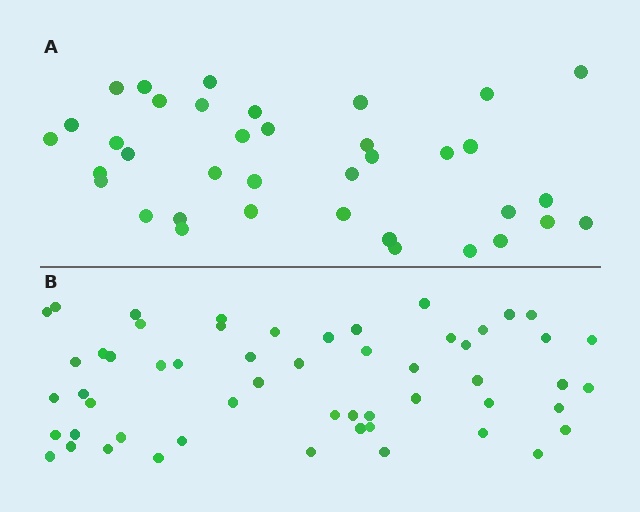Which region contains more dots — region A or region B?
Region B (the bottom region) has more dots.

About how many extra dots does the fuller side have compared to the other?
Region B has approximately 20 more dots than region A.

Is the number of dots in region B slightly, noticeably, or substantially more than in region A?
Region B has substantially more. The ratio is roughly 1.5 to 1.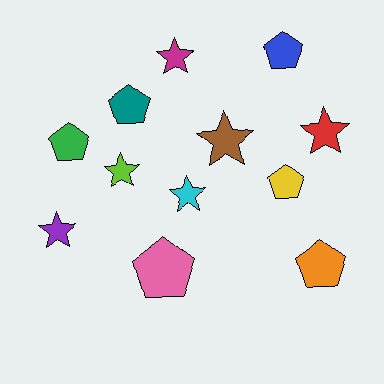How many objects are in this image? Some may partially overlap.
There are 12 objects.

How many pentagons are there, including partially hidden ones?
There are 6 pentagons.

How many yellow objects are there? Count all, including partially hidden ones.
There is 1 yellow object.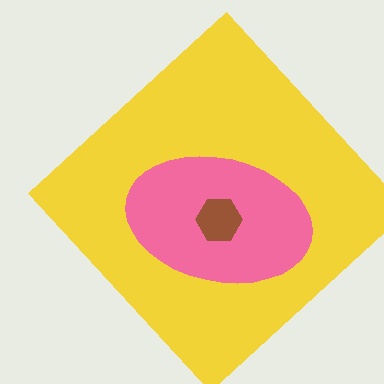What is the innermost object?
The brown hexagon.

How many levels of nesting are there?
3.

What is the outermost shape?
The yellow diamond.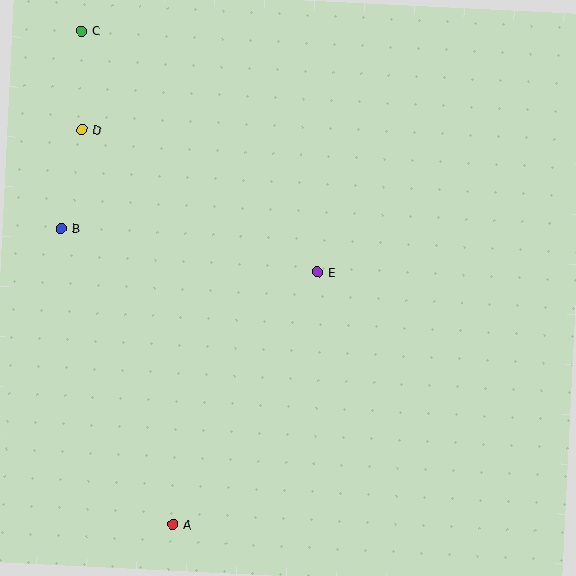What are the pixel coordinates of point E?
Point E is at (317, 272).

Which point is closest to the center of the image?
Point E at (317, 272) is closest to the center.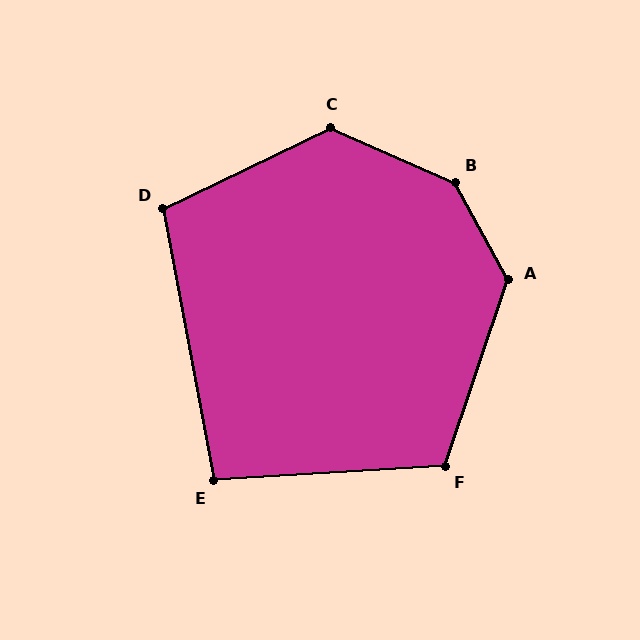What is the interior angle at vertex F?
Approximately 112 degrees (obtuse).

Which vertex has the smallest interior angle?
E, at approximately 97 degrees.